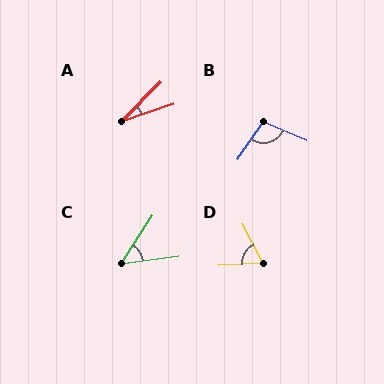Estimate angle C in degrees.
Approximately 50 degrees.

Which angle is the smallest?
A, at approximately 26 degrees.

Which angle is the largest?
B, at approximately 101 degrees.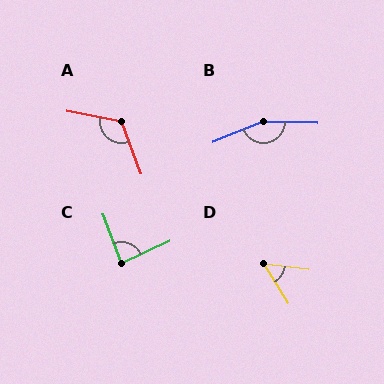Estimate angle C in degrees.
Approximately 85 degrees.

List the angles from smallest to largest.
D (52°), C (85°), A (121°), B (156°).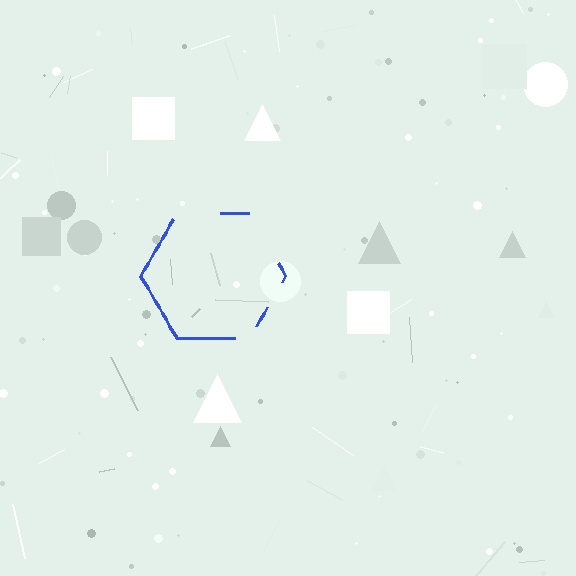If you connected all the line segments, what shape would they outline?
They would outline a hexagon.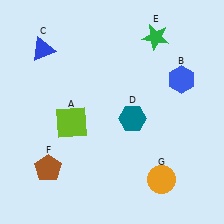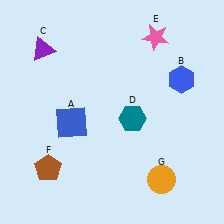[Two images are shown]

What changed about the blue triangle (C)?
In Image 1, C is blue. In Image 2, it changed to purple.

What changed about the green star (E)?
In Image 1, E is green. In Image 2, it changed to pink.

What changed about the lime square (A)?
In Image 1, A is lime. In Image 2, it changed to blue.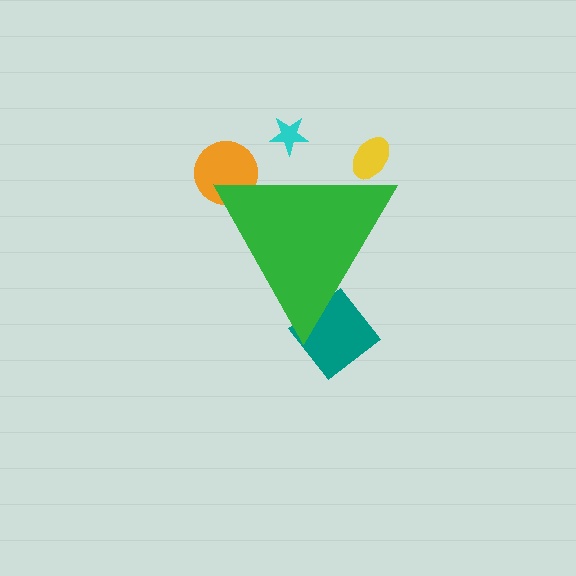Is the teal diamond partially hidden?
Yes, the teal diamond is partially hidden behind the green triangle.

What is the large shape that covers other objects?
A green triangle.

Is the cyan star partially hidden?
Yes, the cyan star is partially hidden behind the green triangle.